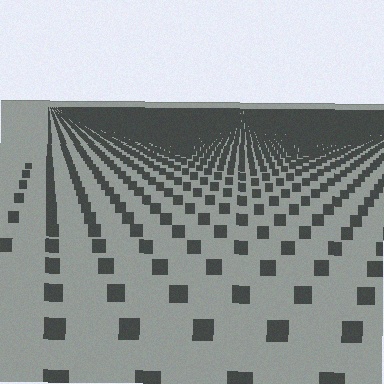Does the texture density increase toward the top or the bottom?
Density increases toward the top.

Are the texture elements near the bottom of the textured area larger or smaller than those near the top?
Larger. Near the bottom, elements are closer to the viewer and appear at a bigger on-screen size.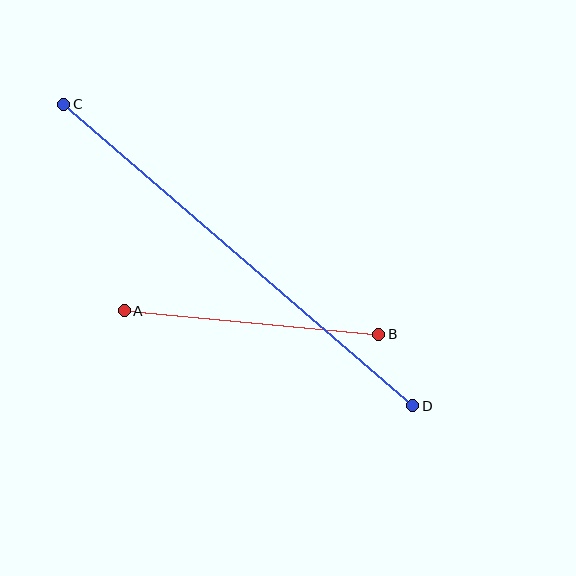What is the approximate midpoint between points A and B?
The midpoint is at approximately (251, 322) pixels.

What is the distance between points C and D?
The distance is approximately 461 pixels.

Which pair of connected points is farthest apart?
Points C and D are farthest apart.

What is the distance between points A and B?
The distance is approximately 255 pixels.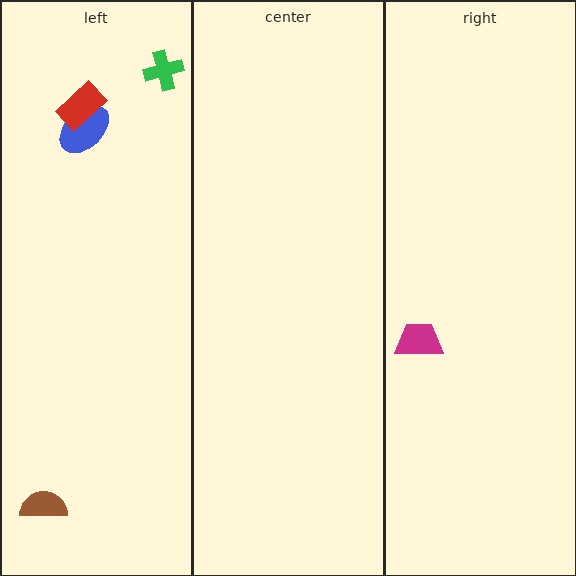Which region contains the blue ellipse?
The left region.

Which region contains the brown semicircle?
The left region.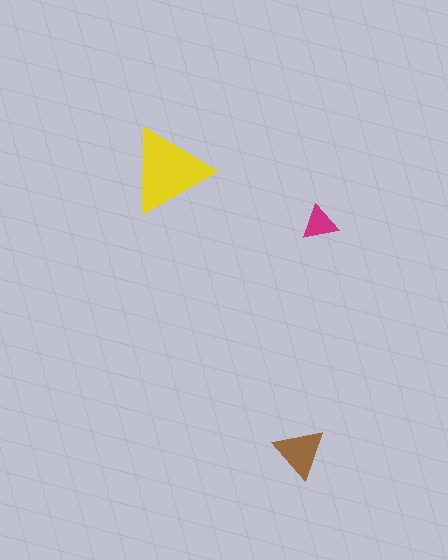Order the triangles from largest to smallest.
the yellow one, the brown one, the magenta one.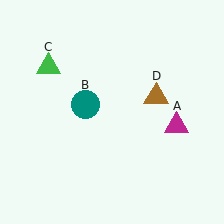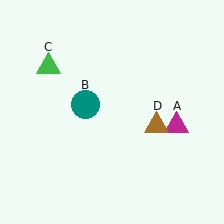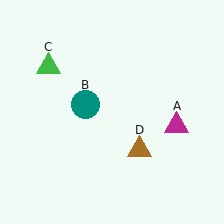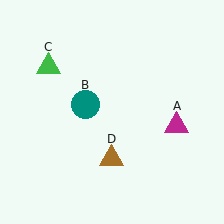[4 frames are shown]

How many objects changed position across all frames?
1 object changed position: brown triangle (object D).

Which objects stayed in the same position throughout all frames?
Magenta triangle (object A) and teal circle (object B) and green triangle (object C) remained stationary.